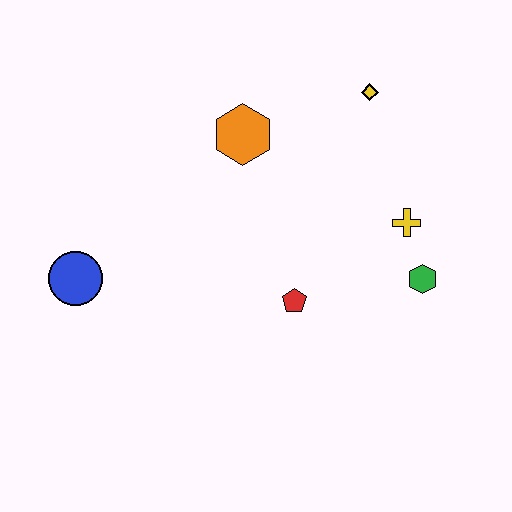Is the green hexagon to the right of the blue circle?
Yes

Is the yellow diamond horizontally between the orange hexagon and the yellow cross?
Yes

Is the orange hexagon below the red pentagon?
No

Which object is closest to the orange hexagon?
The yellow diamond is closest to the orange hexagon.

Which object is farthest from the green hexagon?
The blue circle is farthest from the green hexagon.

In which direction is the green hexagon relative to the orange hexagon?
The green hexagon is to the right of the orange hexagon.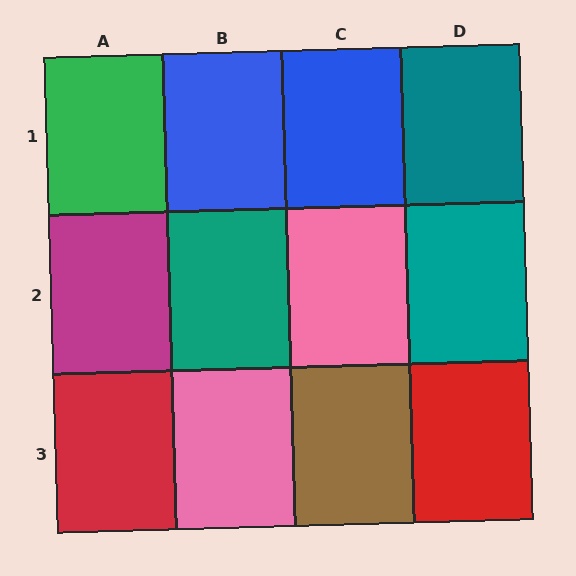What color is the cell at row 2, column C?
Pink.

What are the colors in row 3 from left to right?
Red, pink, brown, red.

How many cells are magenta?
1 cell is magenta.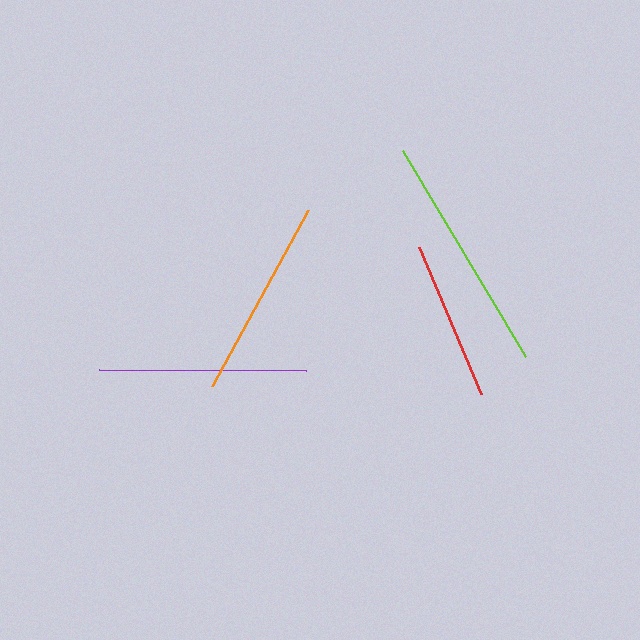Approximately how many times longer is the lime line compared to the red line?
The lime line is approximately 1.5 times the length of the red line.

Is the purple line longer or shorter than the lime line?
The lime line is longer than the purple line.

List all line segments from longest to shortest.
From longest to shortest: lime, purple, orange, red.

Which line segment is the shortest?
The red line is the shortest at approximately 159 pixels.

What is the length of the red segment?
The red segment is approximately 159 pixels long.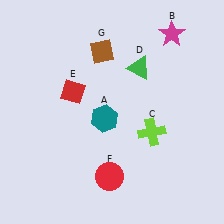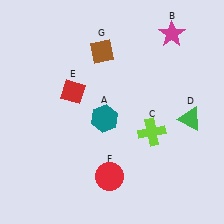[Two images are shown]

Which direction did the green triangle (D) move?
The green triangle (D) moved right.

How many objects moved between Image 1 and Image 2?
1 object moved between the two images.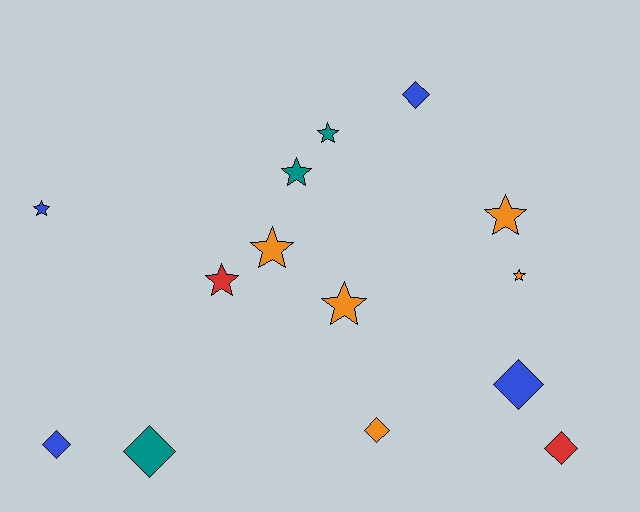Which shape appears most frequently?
Star, with 8 objects.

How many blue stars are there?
There is 1 blue star.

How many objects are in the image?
There are 14 objects.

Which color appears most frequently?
Orange, with 5 objects.